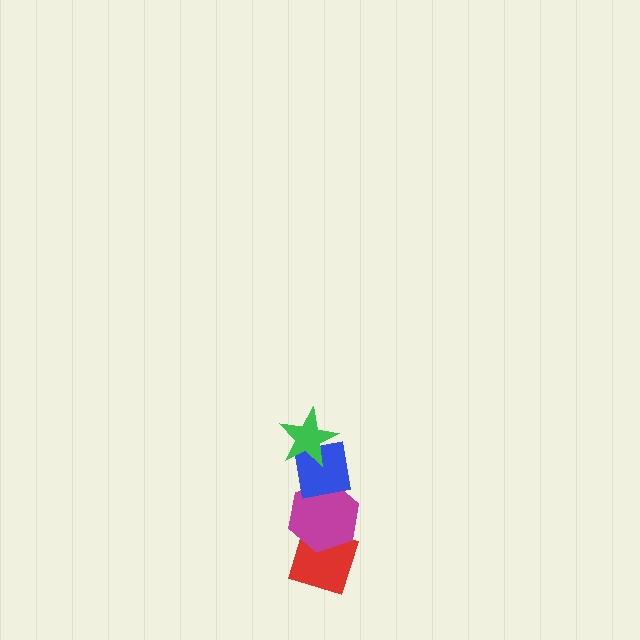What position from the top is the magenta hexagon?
The magenta hexagon is 3rd from the top.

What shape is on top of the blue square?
The green star is on top of the blue square.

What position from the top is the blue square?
The blue square is 2nd from the top.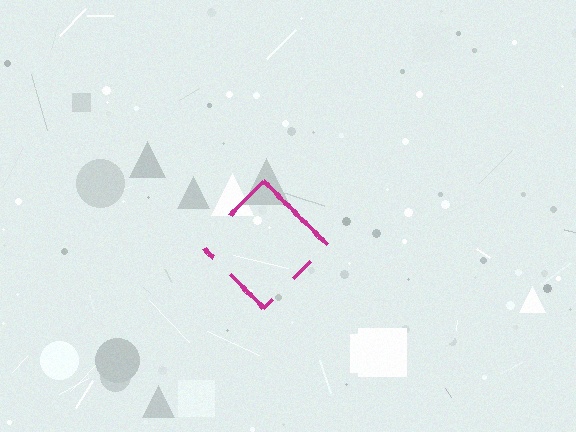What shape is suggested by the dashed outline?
The dashed outline suggests a diamond.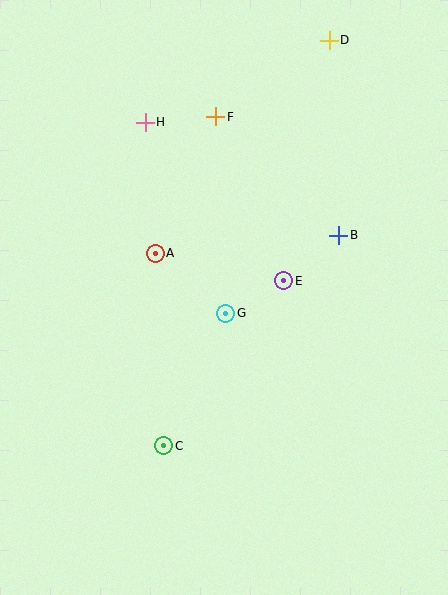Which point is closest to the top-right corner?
Point D is closest to the top-right corner.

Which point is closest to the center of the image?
Point G at (226, 313) is closest to the center.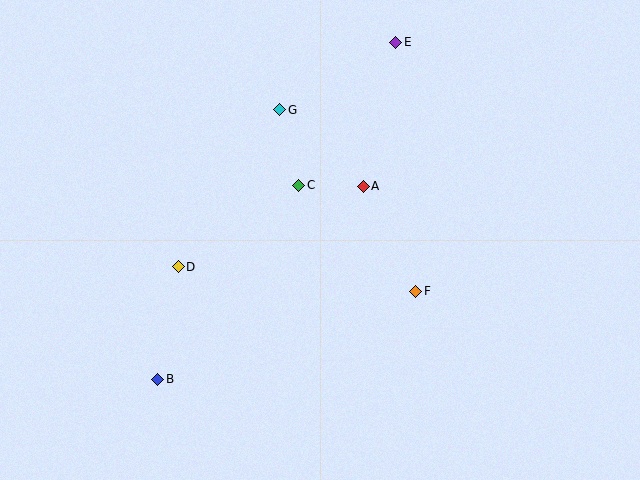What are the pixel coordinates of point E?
Point E is at (396, 42).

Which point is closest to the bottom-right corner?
Point F is closest to the bottom-right corner.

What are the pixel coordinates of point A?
Point A is at (363, 186).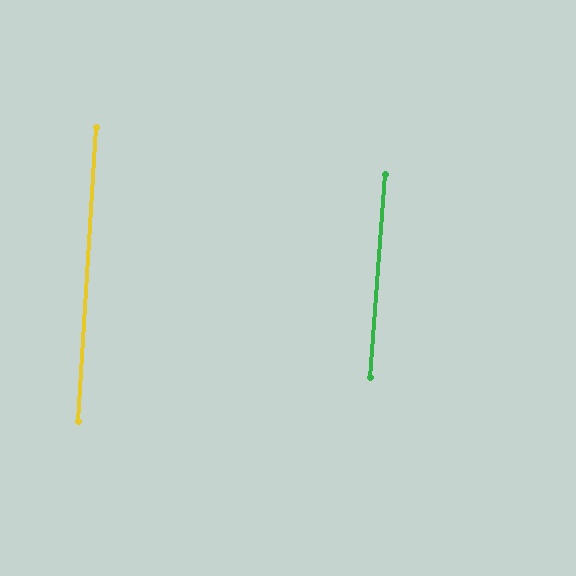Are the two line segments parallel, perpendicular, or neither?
Parallel — their directions differ by only 0.8°.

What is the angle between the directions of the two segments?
Approximately 1 degree.